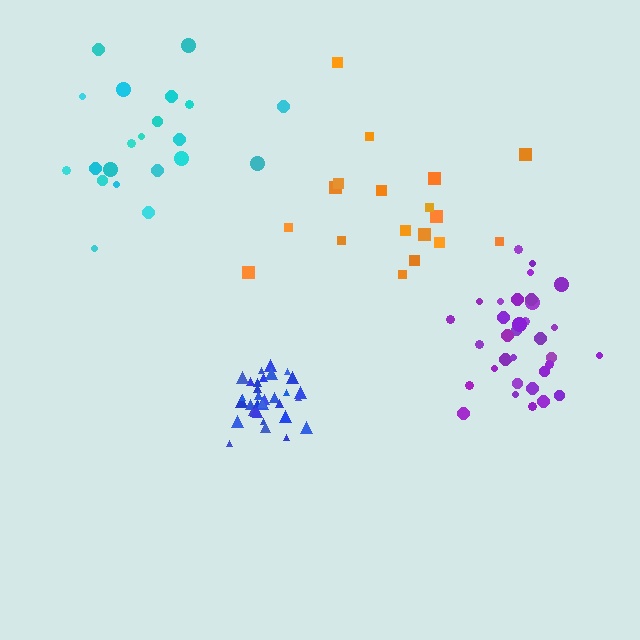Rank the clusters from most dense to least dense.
blue, purple, cyan, orange.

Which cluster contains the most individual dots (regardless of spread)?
Blue (33).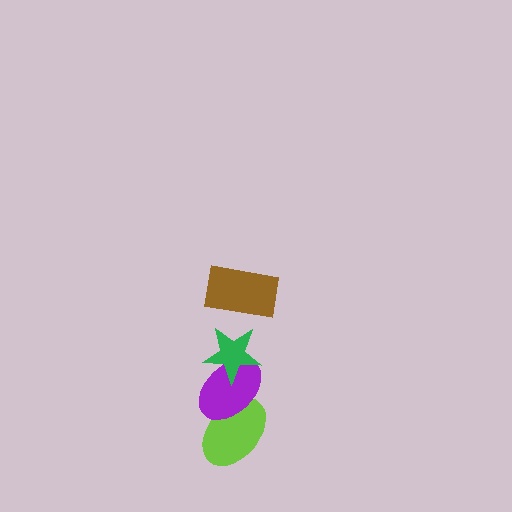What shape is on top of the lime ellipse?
The purple ellipse is on top of the lime ellipse.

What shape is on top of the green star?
The brown rectangle is on top of the green star.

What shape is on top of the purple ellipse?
The green star is on top of the purple ellipse.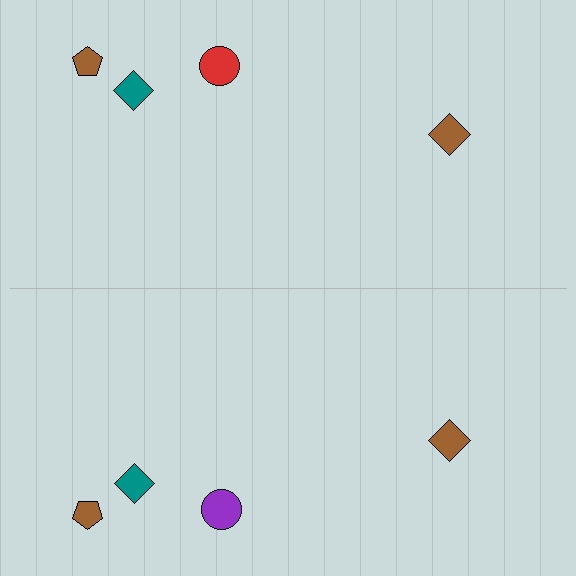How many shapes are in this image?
There are 8 shapes in this image.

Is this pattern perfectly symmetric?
No, the pattern is not perfectly symmetric. The purple circle on the bottom side breaks the symmetry — its mirror counterpart is red.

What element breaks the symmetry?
The purple circle on the bottom side breaks the symmetry — its mirror counterpart is red.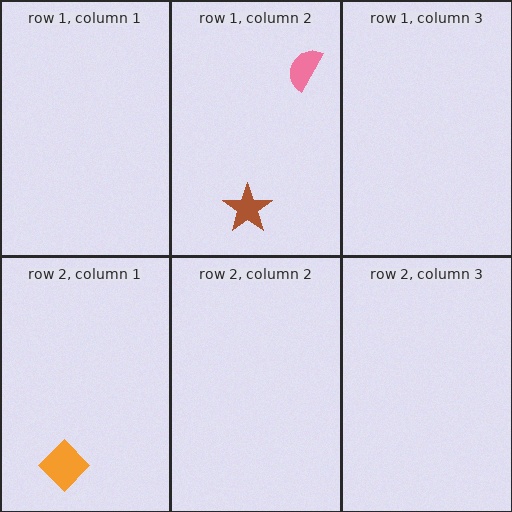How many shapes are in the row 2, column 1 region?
1.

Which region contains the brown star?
The row 1, column 2 region.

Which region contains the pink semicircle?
The row 1, column 2 region.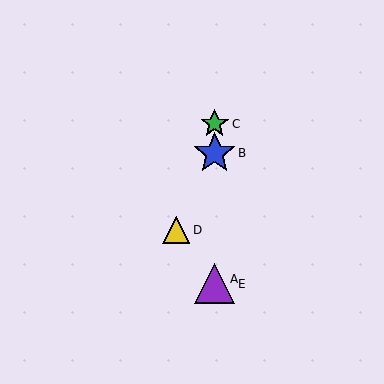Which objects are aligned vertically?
Objects A, B, C, E are aligned vertically.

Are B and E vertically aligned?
Yes, both are at x≈215.